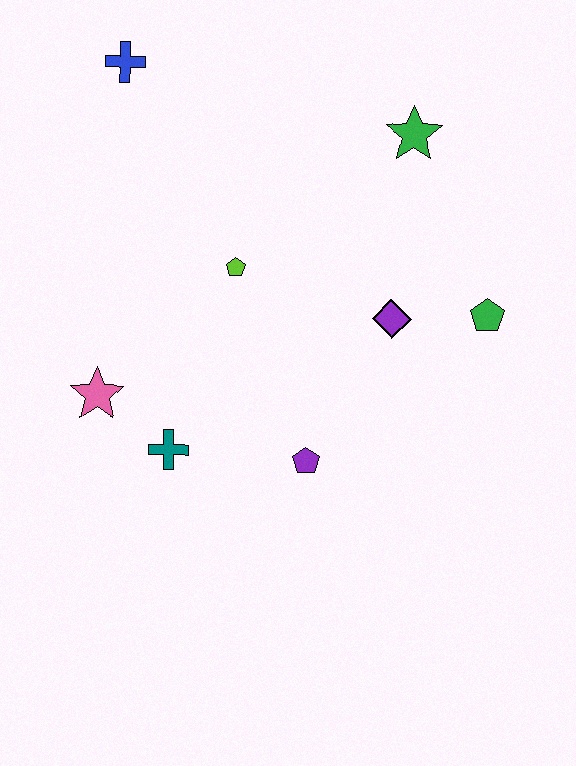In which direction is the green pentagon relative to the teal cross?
The green pentagon is to the right of the teal cross.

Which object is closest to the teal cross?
The pink star is closest to the teal cross.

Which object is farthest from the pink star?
The green star is farthest from the pink star.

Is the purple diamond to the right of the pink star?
Yes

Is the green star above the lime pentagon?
Yes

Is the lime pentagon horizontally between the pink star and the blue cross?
No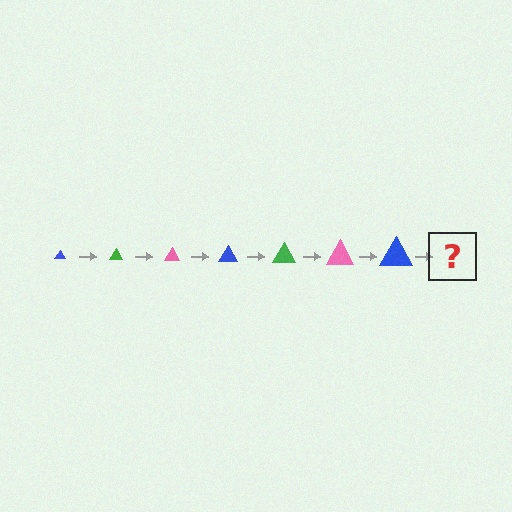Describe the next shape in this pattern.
It should be a green triangle, larger than the previous one.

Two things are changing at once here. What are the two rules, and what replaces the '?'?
The two rules are that the triangle grows larger each step and the color cycles through blue, green, and pink. The '?' should be a green triangle, larger than the previous one.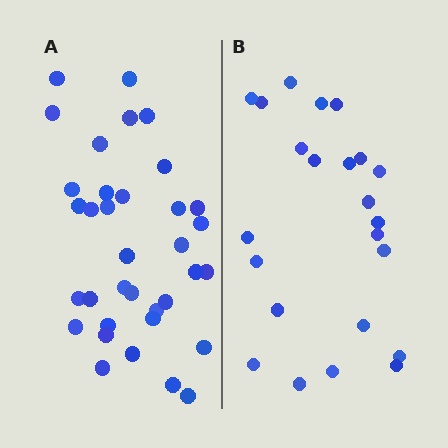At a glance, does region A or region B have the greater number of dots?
Region A (the left region) has more dots.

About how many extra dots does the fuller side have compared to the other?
Region A has roughly 12 or so more dots than region B.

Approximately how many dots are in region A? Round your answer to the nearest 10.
About 40 dots. (The exact count is 35, which rounds to 40.)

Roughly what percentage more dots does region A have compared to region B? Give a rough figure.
About 50% more.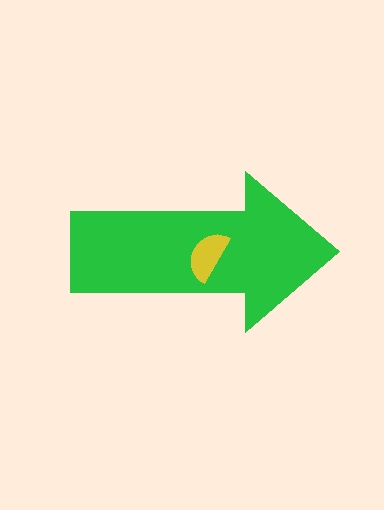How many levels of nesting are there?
2.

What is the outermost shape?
The green arrow.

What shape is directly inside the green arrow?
The yellow semicircle.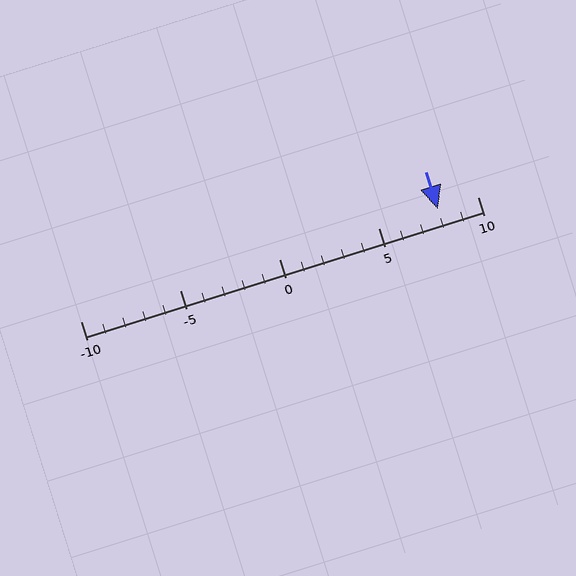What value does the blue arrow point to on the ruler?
The blue arrow points to approximately 8.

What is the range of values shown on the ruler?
The ruler shows values from -10 to 10.